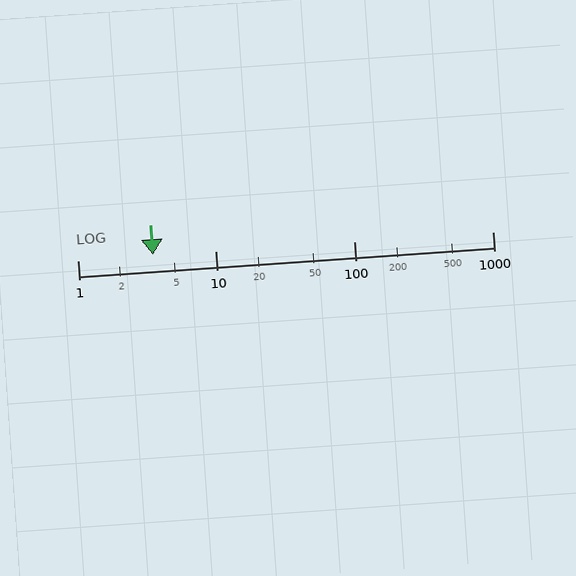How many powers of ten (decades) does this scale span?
The scale spans 3 decades, from 1 to 1000.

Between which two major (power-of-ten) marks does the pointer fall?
The pointer is between 1 and 10.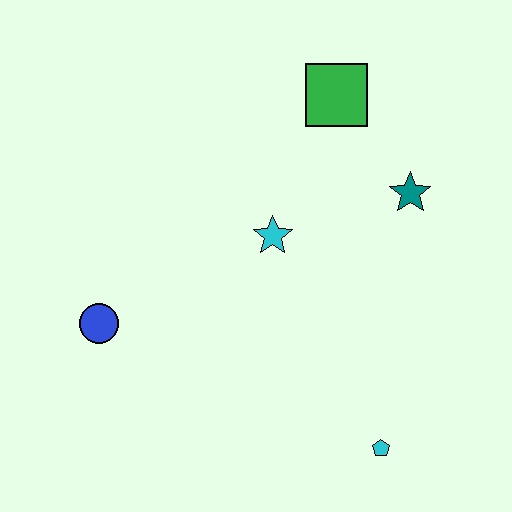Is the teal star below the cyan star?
No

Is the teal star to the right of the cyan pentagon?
Yes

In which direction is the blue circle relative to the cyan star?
The blue circle is to the left of the cyan star.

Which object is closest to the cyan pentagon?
The cyan star is closest to the cyan pentagon.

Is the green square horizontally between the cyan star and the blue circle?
No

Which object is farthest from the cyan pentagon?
The green square is farthest from the cyan pentagon.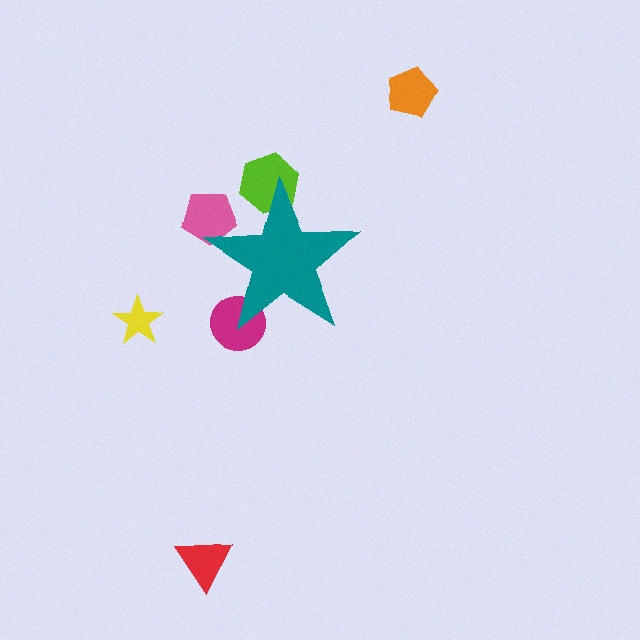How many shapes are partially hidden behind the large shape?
3 shapes are partially hidden.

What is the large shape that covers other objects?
A teal star.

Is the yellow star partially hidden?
No, the yellow star is fully visible.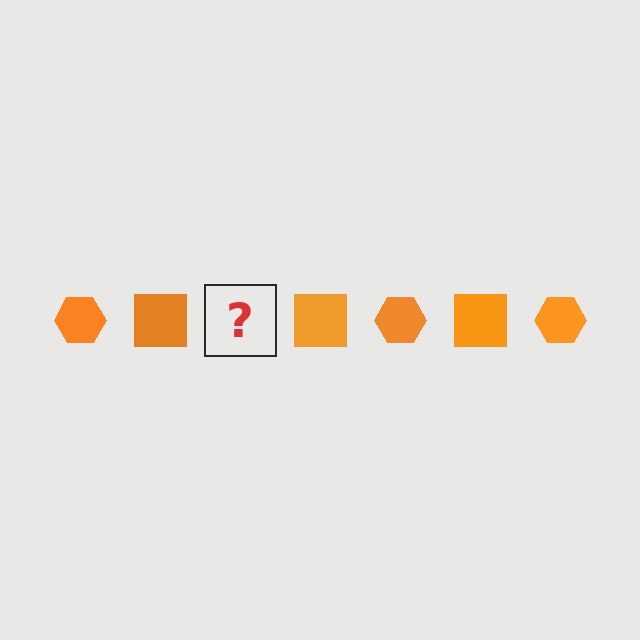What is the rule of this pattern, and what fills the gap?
The rule is that the pattern cycles through hexagon, square shapes in orange. The gap should be filled with an orange hexagon.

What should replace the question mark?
The question mark should be replaced with an orange hexagon.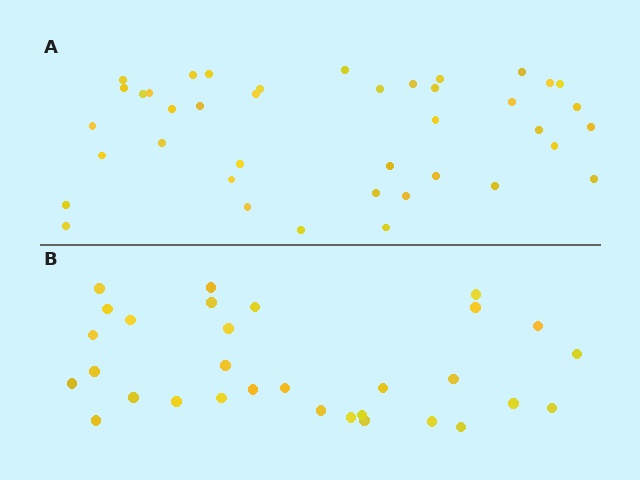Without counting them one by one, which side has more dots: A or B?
Region A (the top region) has more dots.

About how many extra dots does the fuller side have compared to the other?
Region A has roughly 8 or so more dots than region B.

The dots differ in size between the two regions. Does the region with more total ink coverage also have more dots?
No. Region B has more total ink coverage because its dots are larger, but region A actually contains more individual dots. Total area can be misleading — the number of items is what matters here.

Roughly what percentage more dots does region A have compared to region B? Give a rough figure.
About 30% more.